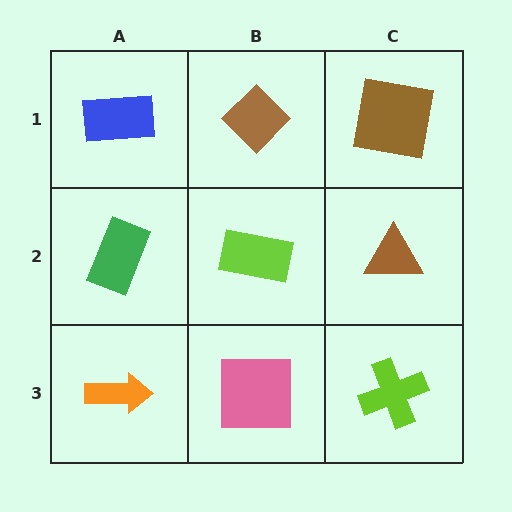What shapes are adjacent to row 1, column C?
A brown triangle (row 2, column C), a brown diamond (row 1, column B).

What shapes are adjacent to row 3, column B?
A lime rectangle (row 2, column B), an orange arrow (row 3, column A), a lime cross (row 3, column C).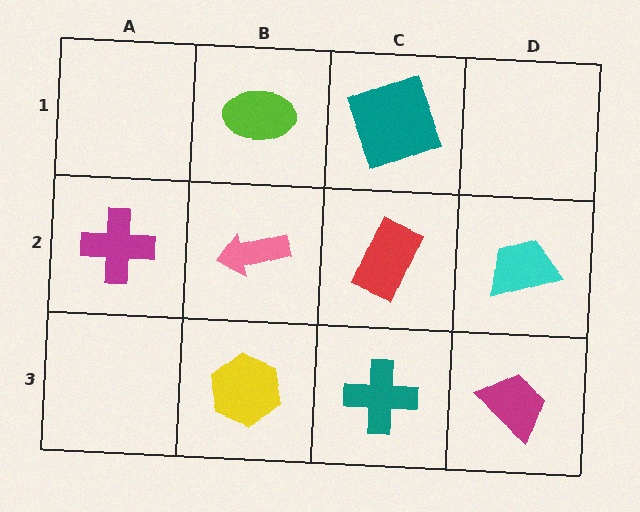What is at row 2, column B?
A pink arrow.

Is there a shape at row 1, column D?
No, that cell is empty.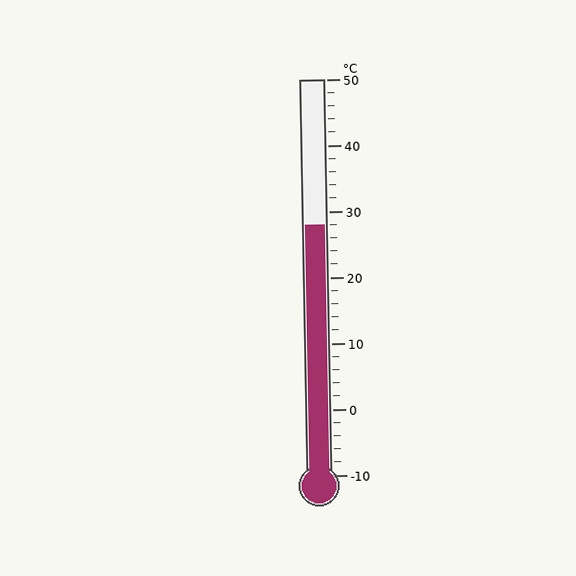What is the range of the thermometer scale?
The thermometer scale ranges from -10°C to 50°C.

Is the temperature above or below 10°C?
The temperature is above 10°C.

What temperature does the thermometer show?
The thermometer shows approximately 28°C.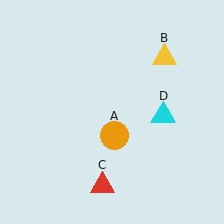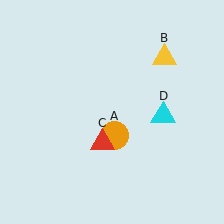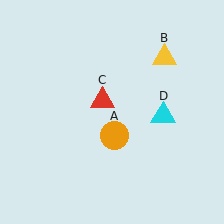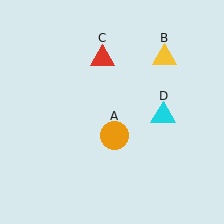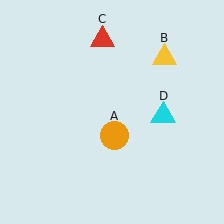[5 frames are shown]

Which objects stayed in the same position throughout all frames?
Orange circle (object A) and yellow triangle (object B) and cyan triangle (object D) remained stationary.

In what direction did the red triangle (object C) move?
The red triangle (object C) moved up.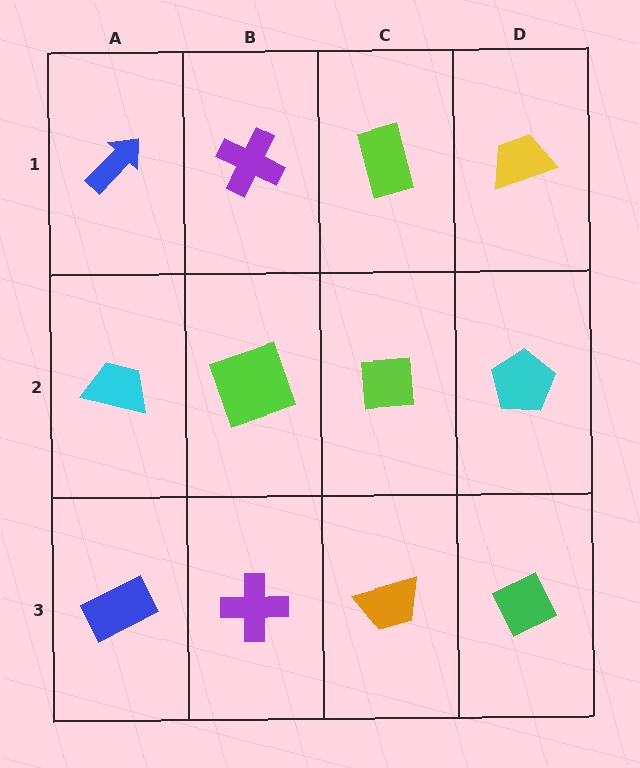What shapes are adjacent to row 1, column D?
A cyan pentagon (row 2, column D), a lime rectangle (row 1, column C).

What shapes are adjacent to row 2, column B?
A purple cross (row 1, column B), a purple cross (row 3, column B), a cyan trapezoid (row 2, column A), a lime square (row 2, column C).